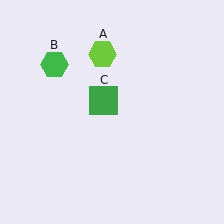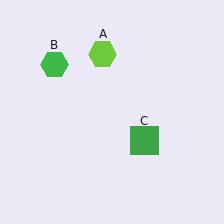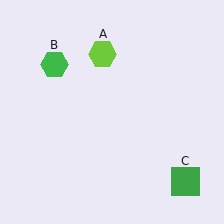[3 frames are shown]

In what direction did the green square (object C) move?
The green square (object C) moved down and to the right.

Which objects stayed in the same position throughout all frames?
Lime hexagon (object A) and green hexagon (object B) remained stationary.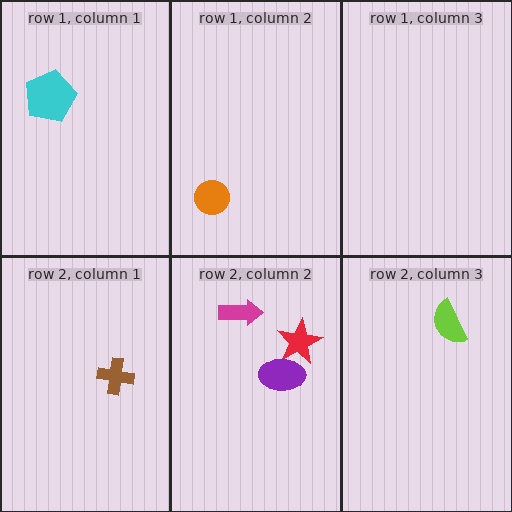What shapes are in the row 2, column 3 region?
The lime semicircle.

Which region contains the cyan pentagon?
The row 1, column 1 region.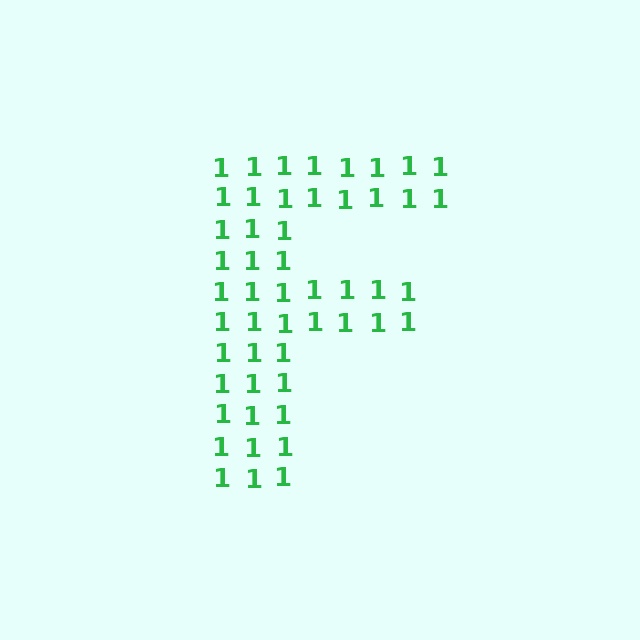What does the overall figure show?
The overall figure shows the letter F.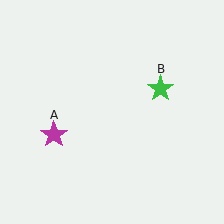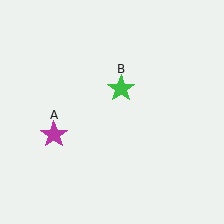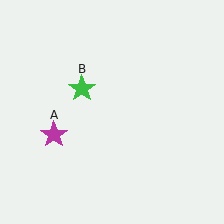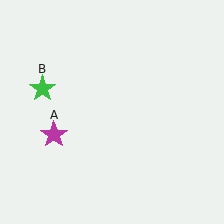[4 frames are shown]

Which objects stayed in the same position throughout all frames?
Magenta star (object A) remained stationary.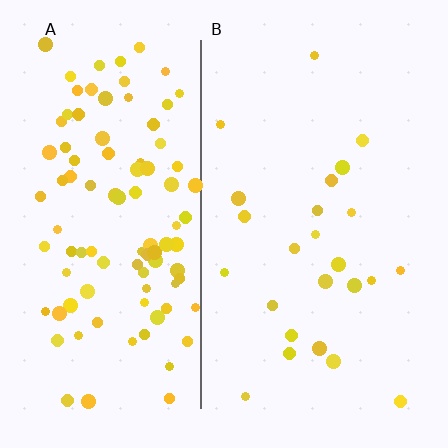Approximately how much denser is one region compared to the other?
Approximately 4.2× — region A over region B.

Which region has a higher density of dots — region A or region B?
A (the left).